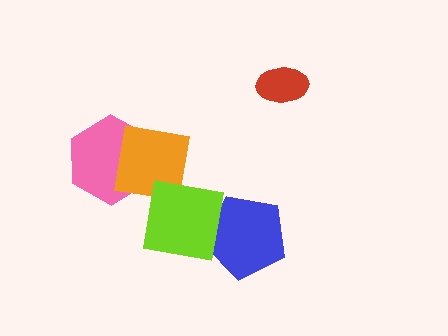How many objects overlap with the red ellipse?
0 objects overlap with the red ellipse.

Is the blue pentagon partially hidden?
Yes, it is partially covered by another shape.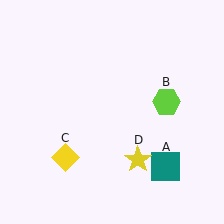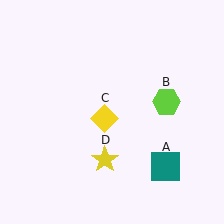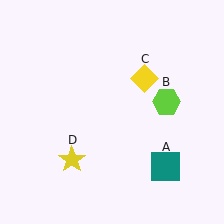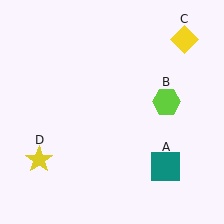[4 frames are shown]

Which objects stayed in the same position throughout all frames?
Teal square (object A) and lime hexagon (object B) remained stationary.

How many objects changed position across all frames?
2 objects changed position: yellow diamond (object C), yellow star (object D).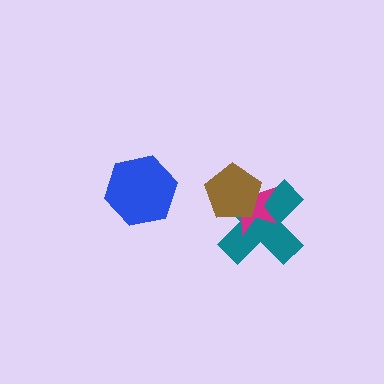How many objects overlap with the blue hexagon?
0 objects overlap with the blue hexagon.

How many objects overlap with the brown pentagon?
2 objects overlap with the brown pentagon.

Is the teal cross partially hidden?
Yes, it is partially covered by another shape.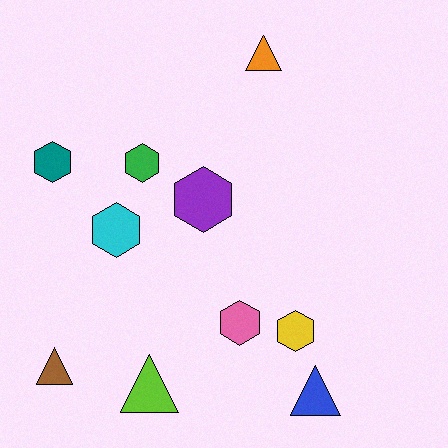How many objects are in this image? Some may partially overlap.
There are 10 objects.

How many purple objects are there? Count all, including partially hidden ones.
There is 1 purple object.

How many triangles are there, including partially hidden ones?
There are 4 triangles.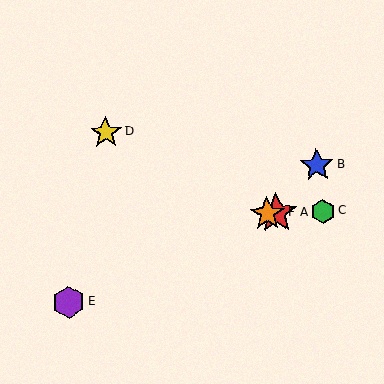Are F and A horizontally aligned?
Yes, both are at y≈214.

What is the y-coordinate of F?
Object F is at y≈214.